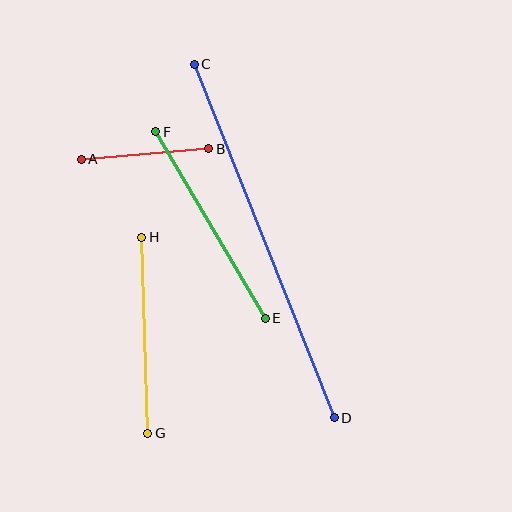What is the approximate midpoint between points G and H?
The midpoint is at approximately (145, 335) pixels.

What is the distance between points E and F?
The distance is approximately 217 pixels.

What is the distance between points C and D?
The distance is approximately 380 pixels.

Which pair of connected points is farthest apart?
Points C and D are farthest apart.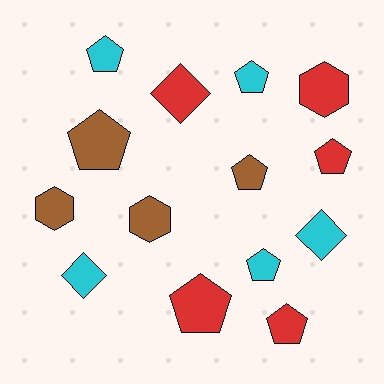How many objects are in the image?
There are 14 objects.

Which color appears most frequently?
Cyan, with 5 objects.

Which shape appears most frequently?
Pentagon, with 8 objects.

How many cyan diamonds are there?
There are 2 cyan diamonds.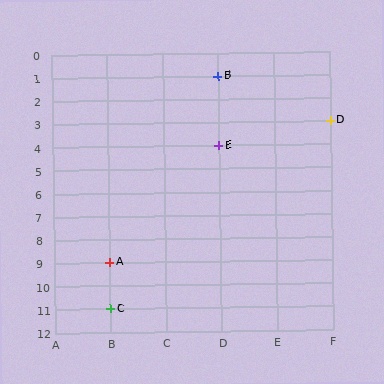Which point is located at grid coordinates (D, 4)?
Point E is at (D, 4).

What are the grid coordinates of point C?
Point C is at grid coordinates (B, 11).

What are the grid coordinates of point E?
Point E is at grid coordinates (D, 4).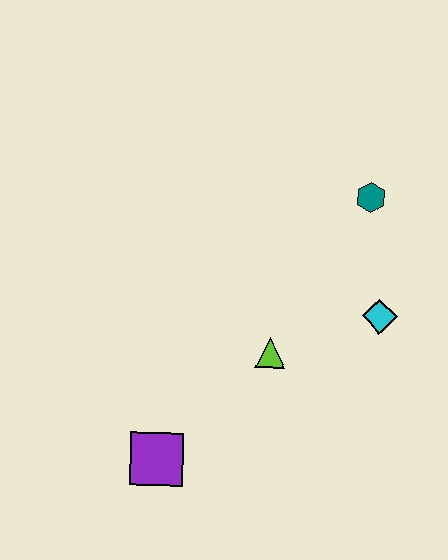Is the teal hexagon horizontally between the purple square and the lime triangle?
No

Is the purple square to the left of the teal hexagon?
Yes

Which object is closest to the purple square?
The lime triangle is closest to the purple square.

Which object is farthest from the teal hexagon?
The purple square is farthest from the teal hexagon.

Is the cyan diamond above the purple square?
Yes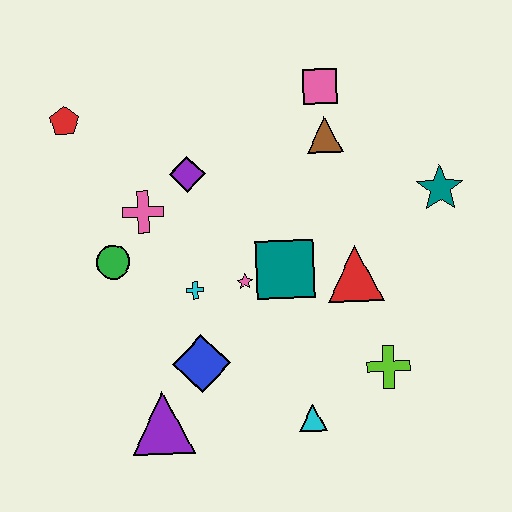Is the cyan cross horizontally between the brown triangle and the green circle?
Yes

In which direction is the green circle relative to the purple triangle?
The green circle is above the purple triangle.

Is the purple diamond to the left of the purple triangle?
No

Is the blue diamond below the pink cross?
Yes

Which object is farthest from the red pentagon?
The lime cross is farthest from the red pentagon.